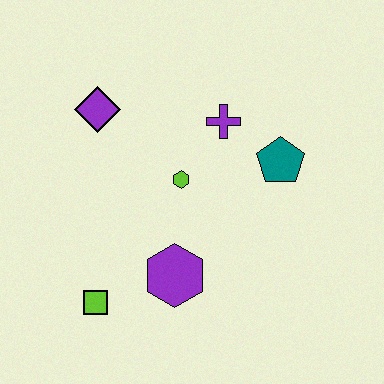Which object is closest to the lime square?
The purple hexagon is closest to the lime square.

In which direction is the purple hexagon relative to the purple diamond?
The purple hexagon is below the purple diamond.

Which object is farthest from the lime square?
The teal pentagon is farthest from the lime square.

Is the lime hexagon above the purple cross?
No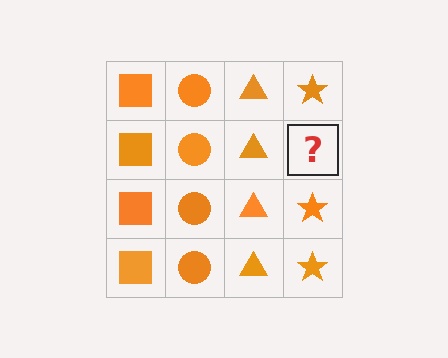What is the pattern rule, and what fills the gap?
The rule is that each column has a consistent shape. The gap should be filled with an orange star.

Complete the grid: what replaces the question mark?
The question mark should be replaced with an orange star.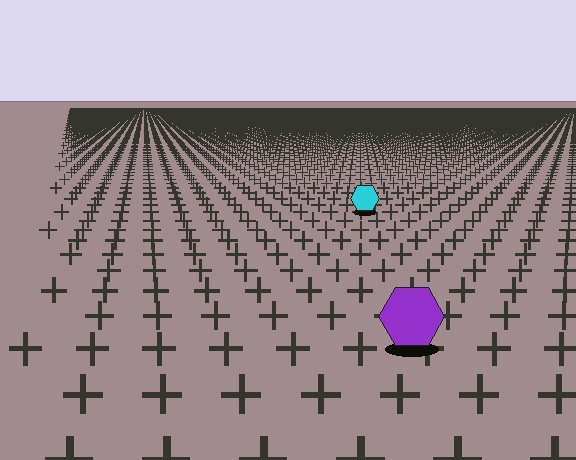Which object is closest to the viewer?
The purple hexagon is closest. The texture marks near it are larger and more spread out.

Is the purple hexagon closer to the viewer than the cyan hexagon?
Yes. The purple hexagon is closer — you can tell from the texture gradient: the ground texture is coarser near it.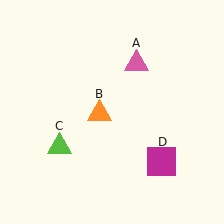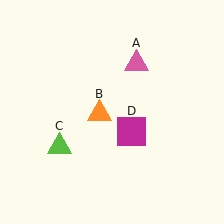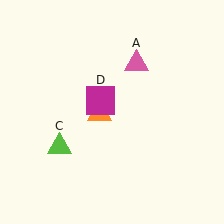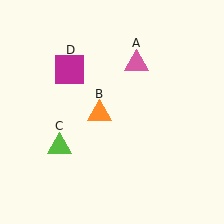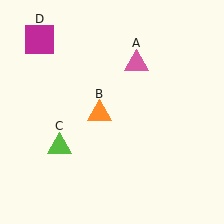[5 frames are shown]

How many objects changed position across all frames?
1 object changed position: magenta square (object D).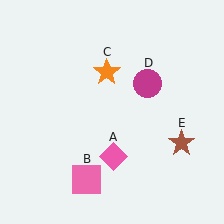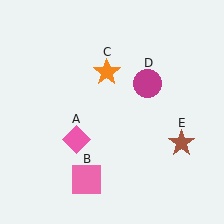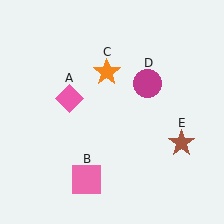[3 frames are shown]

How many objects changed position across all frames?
1 object changed position: pink diamond (object A).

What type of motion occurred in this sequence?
The pink diamond (object A) rotated clockwise around the center of the scene.